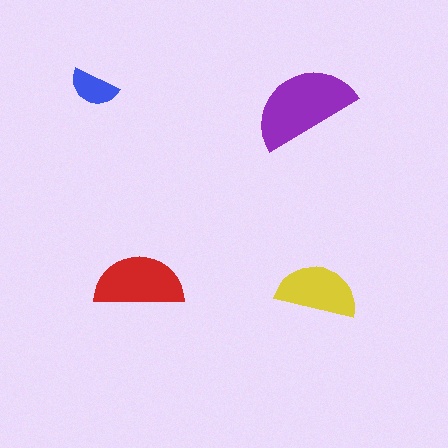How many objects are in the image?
There are 4 objects in the image.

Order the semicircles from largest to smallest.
the purple one, the red one, the yellow one, the blue one.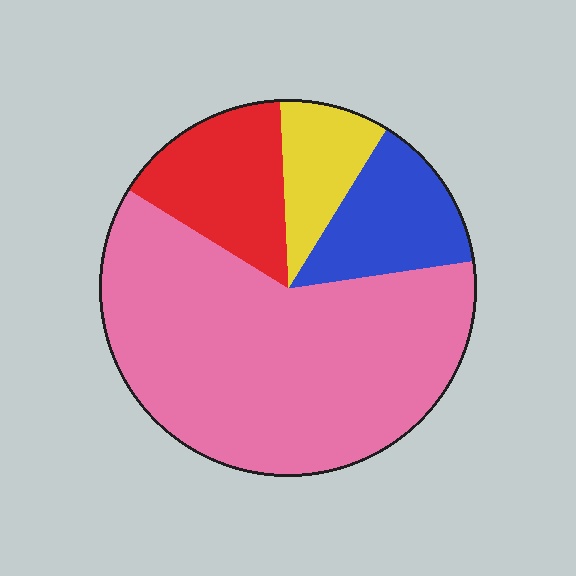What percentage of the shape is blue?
Blue covers around 15% of the shape.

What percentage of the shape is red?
Red takes up less than a sixth of the shape.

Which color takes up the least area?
Yellow, at roughly 10%.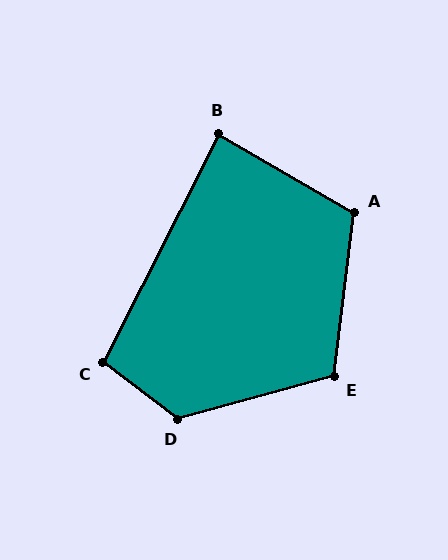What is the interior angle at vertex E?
Approximately 112 degrees (obtuse).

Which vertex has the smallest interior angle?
B, at approximately 87 degrees.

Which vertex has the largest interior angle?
D, at approximately 128 degrees.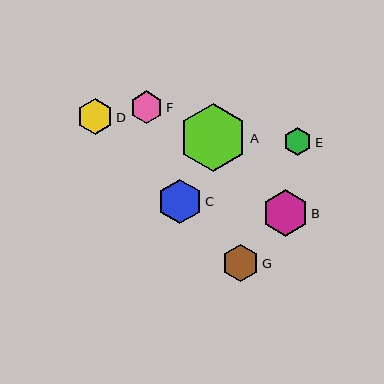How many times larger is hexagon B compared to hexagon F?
Hexagon B is approximately 1.4 times the size of hexagon F.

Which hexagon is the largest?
Hexagon A is the largest with a size of approximately 68 pixels.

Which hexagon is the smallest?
Hexagon E is the smallest with a size of approximately 27 pixels.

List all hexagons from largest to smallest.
From largest to smallest: A, B, C, G, D, F, E.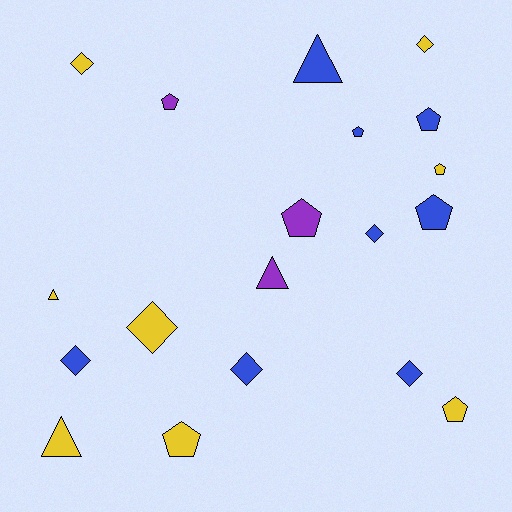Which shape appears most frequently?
Pentagon, with 8 objects.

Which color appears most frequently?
Blue, with 8 objects.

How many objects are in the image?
There are 19 objects.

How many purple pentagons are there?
There are 2 purple pentagons.